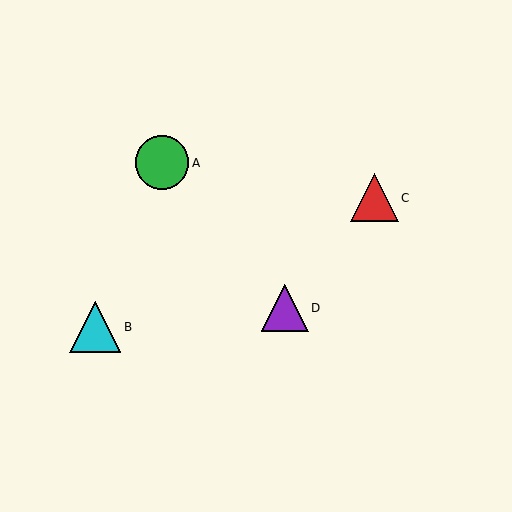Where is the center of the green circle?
The center of the green circle is at (162, 163).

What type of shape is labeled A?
Shape A is a green circle.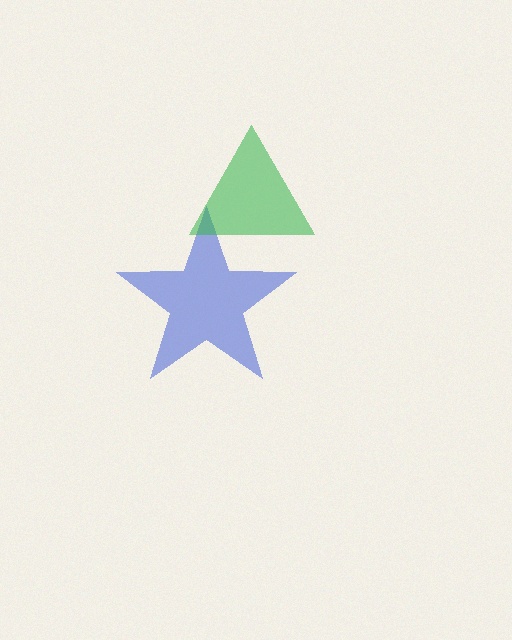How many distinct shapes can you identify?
There are 2 distinct shapes: a blue star, a green triangle.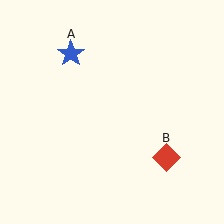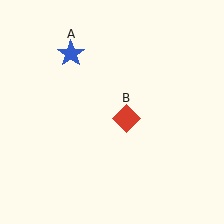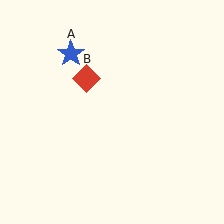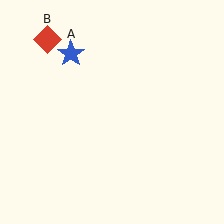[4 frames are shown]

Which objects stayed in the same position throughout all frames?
Blue star (object A) remained stationary.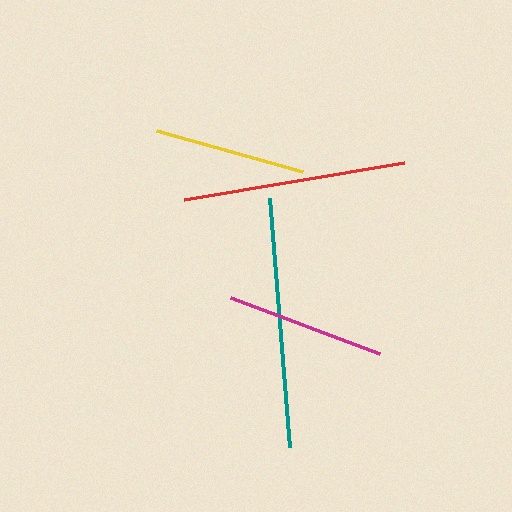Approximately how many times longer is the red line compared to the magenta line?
The red line is approximately 1.4 times the length of the magenta line.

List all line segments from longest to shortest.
From longest to shortest: teal, red, magenta, yellow.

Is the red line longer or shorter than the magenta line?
The red line is longer than the magenta line.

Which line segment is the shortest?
The yellow line is the shortest at approximately 152 pixels.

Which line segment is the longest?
The teal line is the longest at approximately 249 pixels.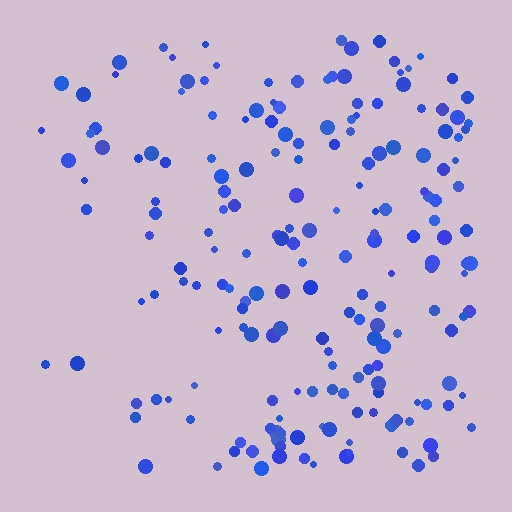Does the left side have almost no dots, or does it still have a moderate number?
Still a moderate number, just noticeably fewer than the right.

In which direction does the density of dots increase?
From left to right, with the right side densest.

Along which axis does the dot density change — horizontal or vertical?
Horizontal.